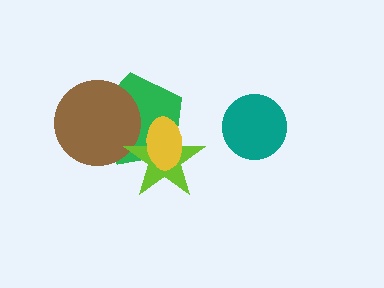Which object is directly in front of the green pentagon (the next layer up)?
The brown circle is directly in front of the green pentagon.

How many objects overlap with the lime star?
3 objects overlap with the lime star.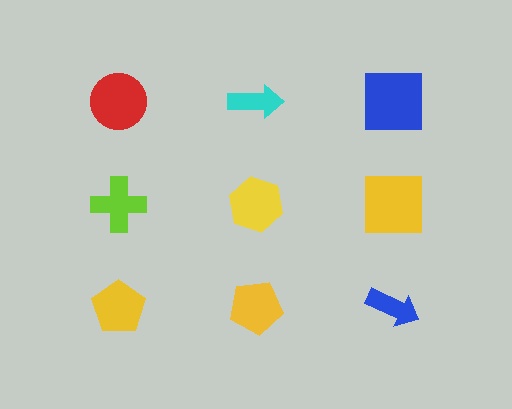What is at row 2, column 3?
A yellow square.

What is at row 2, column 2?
A yellow hexagon.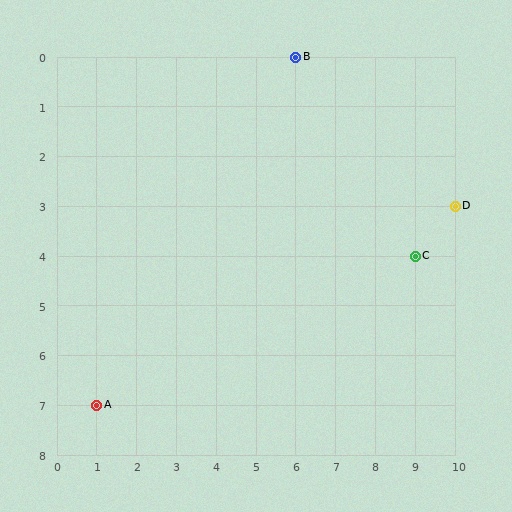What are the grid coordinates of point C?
Point C is at grid coordinates (9, 4).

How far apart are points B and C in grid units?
Points B and C are 3 columns and 4 rows apart (about 5.0 grid units diagonally).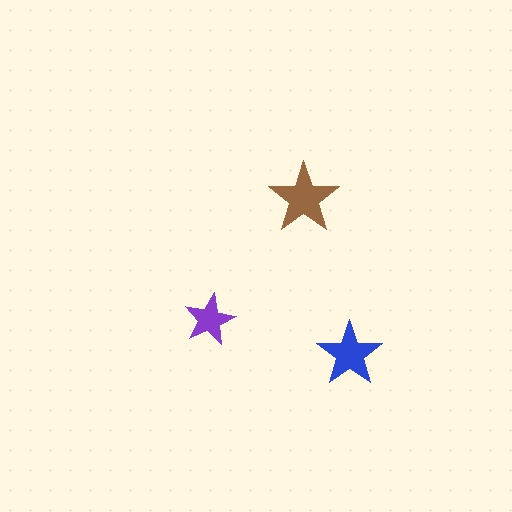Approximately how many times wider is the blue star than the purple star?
About 1.5 times wider.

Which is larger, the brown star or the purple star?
The brown one.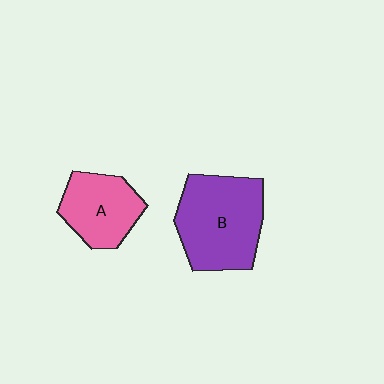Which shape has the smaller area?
Shape A (pink).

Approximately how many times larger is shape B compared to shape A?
Approximately 1.5 times.